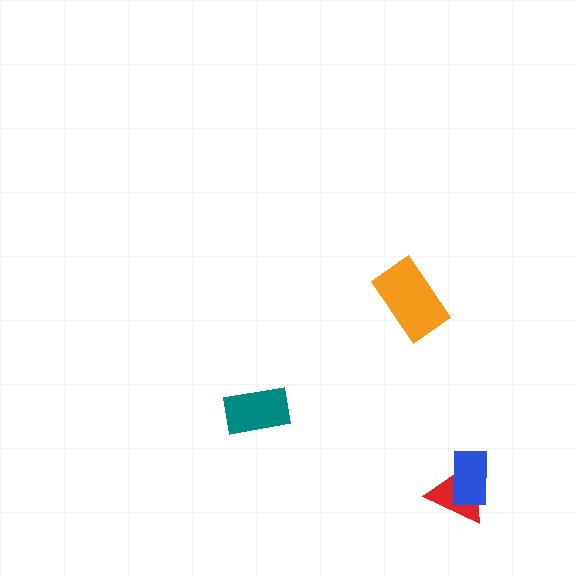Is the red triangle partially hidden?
Yes, it is partially covered by another shape.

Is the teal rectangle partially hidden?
No, no other shape covers it.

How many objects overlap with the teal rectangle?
0 objects overlap with the teal rectangle.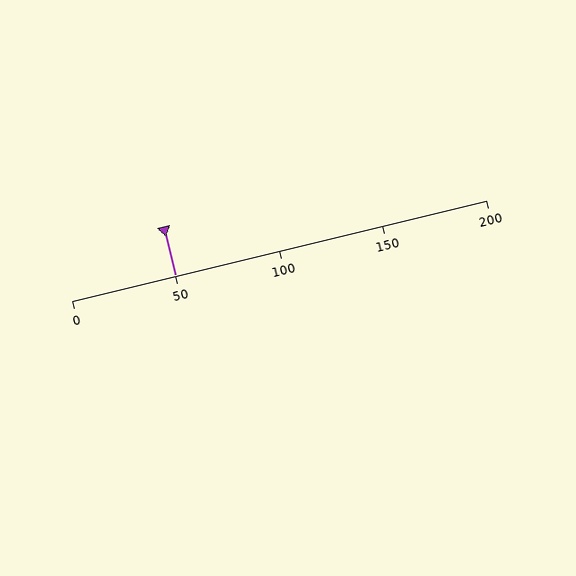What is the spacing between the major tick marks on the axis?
The major ticks are spaced 50 apart.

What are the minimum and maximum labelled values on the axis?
The axis runs from 0 to 200.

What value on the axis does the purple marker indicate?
The marker indicates approximately 50.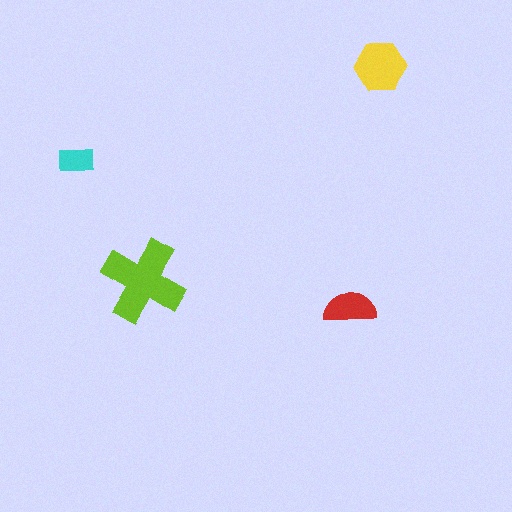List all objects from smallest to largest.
The cyan rectangle, the red semicircle, the yellow hexagon, the lime cross.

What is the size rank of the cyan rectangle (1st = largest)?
4th.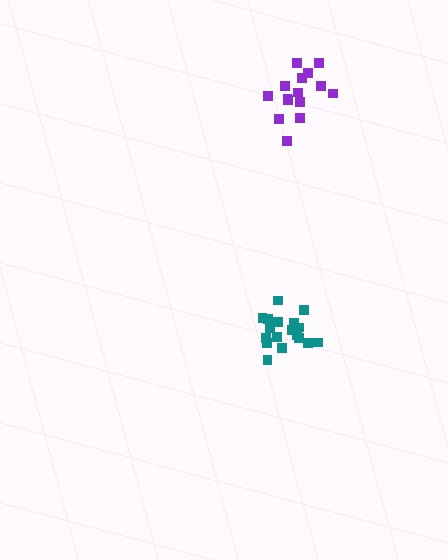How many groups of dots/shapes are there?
There are 2 groups.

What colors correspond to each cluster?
The clusters are colored: teal, purple.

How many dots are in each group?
Group 1: 19 dots, Group 2: 15 dots (34 total).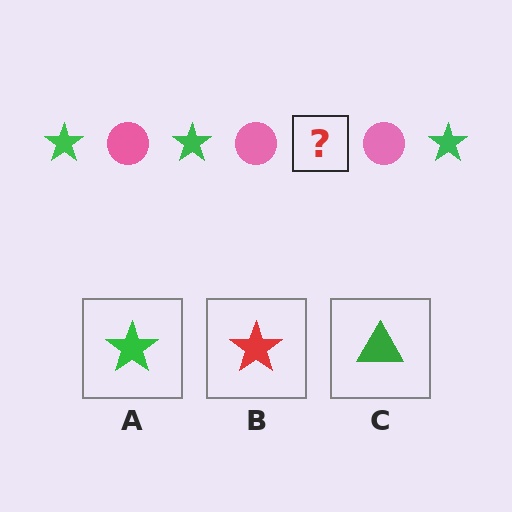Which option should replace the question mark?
Option A.